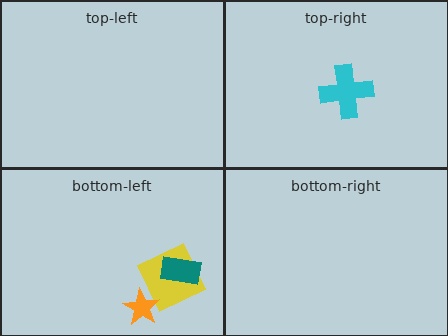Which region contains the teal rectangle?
The bottom-left region.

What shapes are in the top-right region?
The cyan cross.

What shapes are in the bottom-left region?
The yellow square, the teal rectangle, the orange star.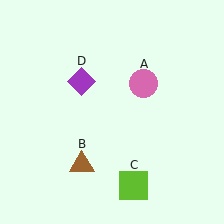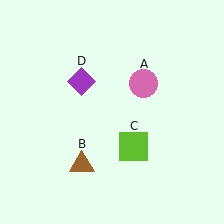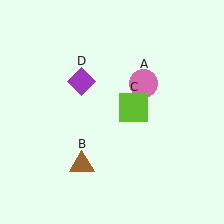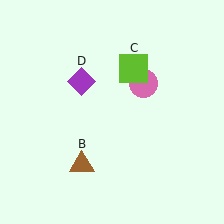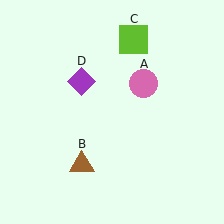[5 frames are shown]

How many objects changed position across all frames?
1 object changed position: lime square (object C).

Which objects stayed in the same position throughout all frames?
Pink circle (object A) and brown triangle (object B) and purple diamond (object D) remained stationary.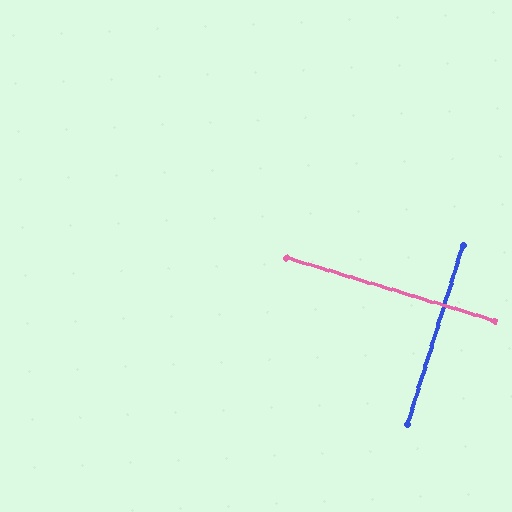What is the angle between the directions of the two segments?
Approximately 90 degrees.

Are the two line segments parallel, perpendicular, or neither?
Perpendicular — they meet at approximately 90°.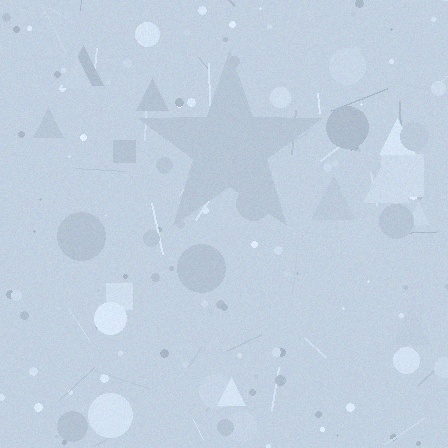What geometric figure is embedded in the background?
A star is embedded in the background.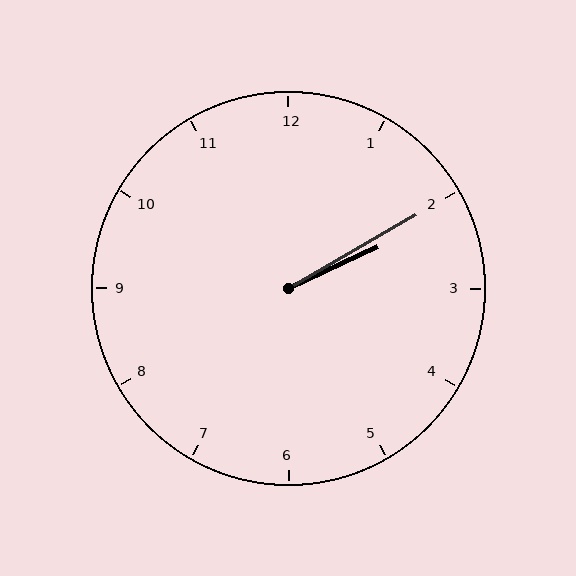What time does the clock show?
2:10.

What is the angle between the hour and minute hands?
Approximately 5 degrees.